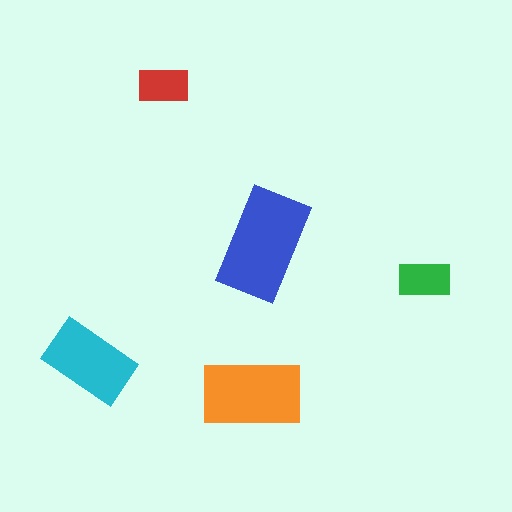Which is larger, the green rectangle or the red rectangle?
The green one.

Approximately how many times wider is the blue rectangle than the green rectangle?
About 2 times wider.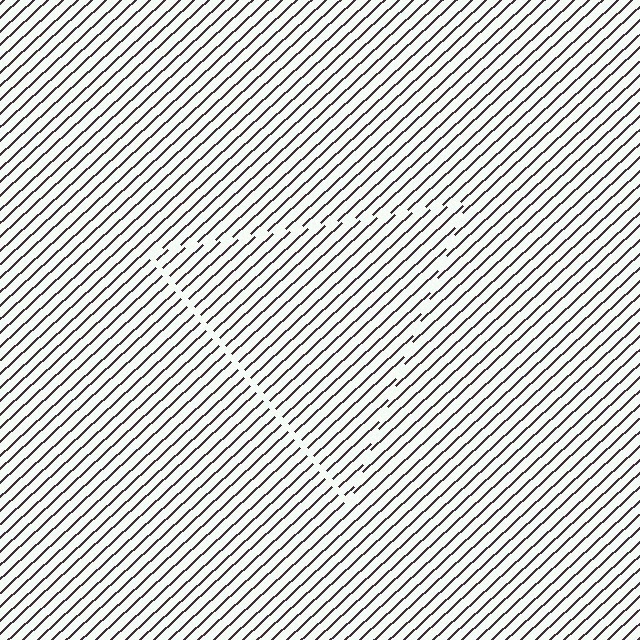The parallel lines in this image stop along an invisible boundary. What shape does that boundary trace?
An illusory triangle. The interior of the shape contains the same grating, shifted by half a period — the contour is defined by the phase discontinuity where line-ends from the inner and outer gratings abut.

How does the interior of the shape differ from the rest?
The interior of the shape contains the same grating, shifted by half a period — the contour is defined by the phase discontinuity where line-ends from the inner and outer gratings abut.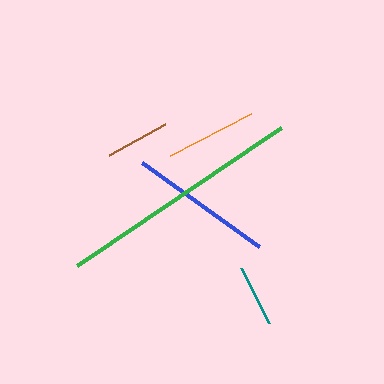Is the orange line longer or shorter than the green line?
The green line is longer than the orange line.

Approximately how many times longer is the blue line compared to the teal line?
The blue line is approximately 2.4 times the length of the teal line.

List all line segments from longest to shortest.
From longest to shortest: green, blue, orange, brown, teal.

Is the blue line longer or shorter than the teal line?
The blue line is longer than the teal line.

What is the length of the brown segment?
The brown segment is approximately 64 pixels long.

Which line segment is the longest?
The green line is the longest at approximately 246 pixels.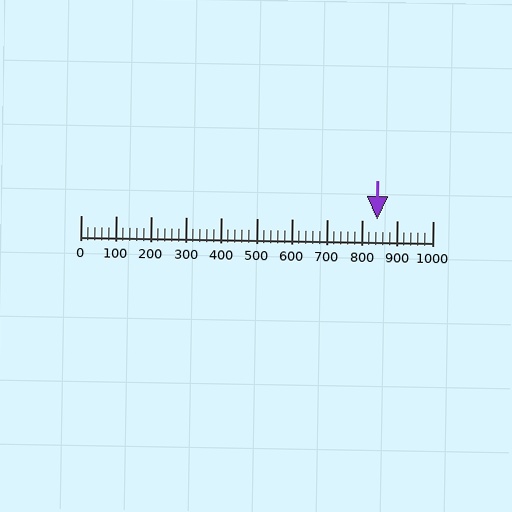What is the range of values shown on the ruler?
The ruler shows values from 0 to 1000.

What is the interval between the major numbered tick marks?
The major tick marks are spaced 100 units apart.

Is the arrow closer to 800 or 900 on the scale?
The arrow is closer to 800.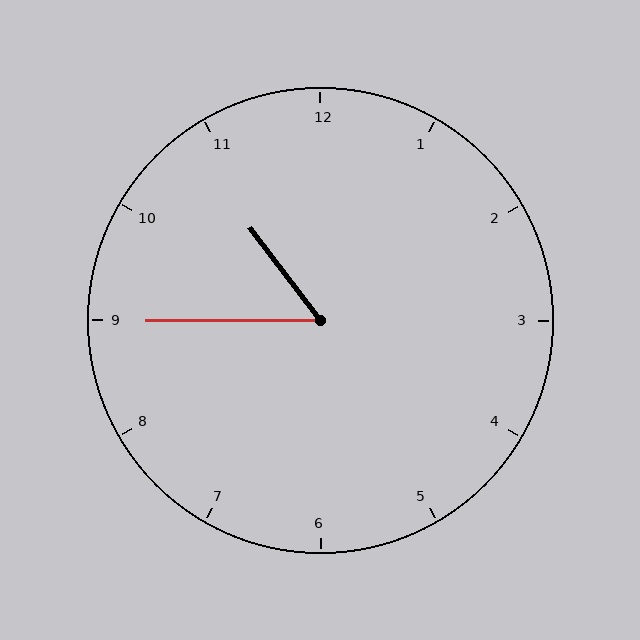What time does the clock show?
10:45.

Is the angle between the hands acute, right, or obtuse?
It is acute.